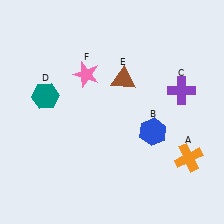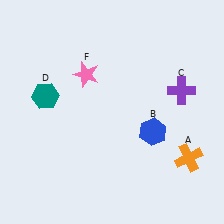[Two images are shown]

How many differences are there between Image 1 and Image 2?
There is 1 difference between the two images.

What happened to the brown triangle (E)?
The brown triangle (E) was removed in Image 2. It was in the top-right area of Image 1.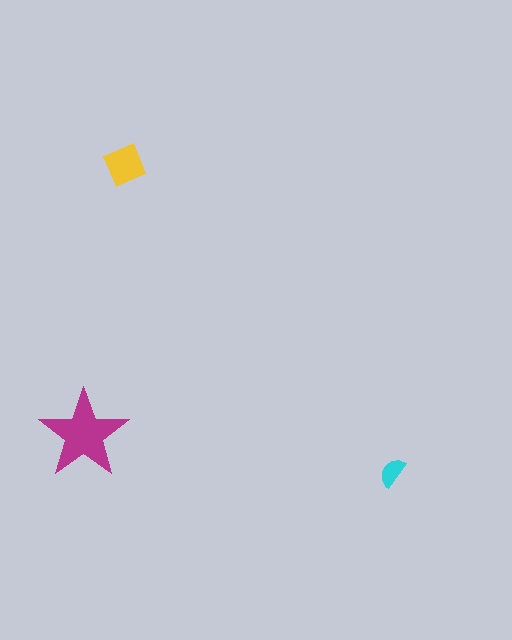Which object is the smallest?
The cyan semicircle.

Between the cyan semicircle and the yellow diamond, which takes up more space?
The yellow diamond.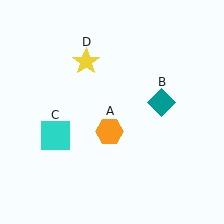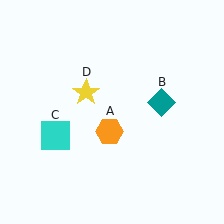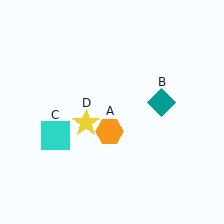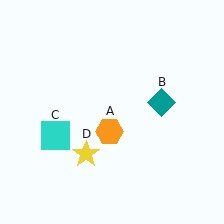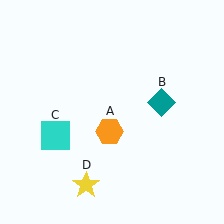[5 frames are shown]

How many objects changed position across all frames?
1 object changed position: yellow star (object D).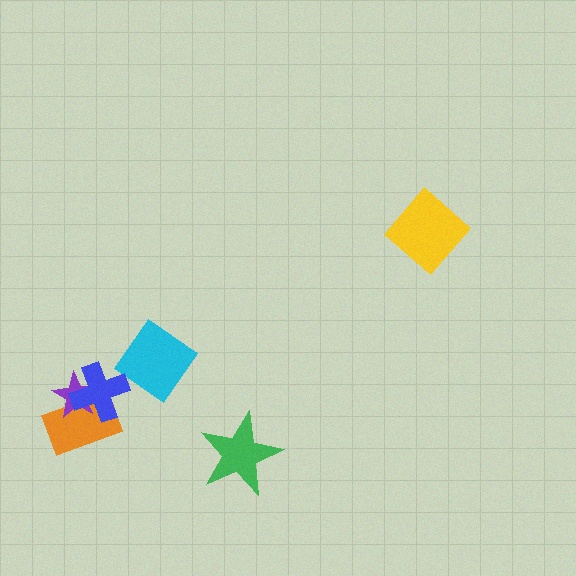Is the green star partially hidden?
No, no other shape covers it.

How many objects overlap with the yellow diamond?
0 objects overlap with the yellow diamond.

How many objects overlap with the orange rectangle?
2 objects overlap with the orange rectangle.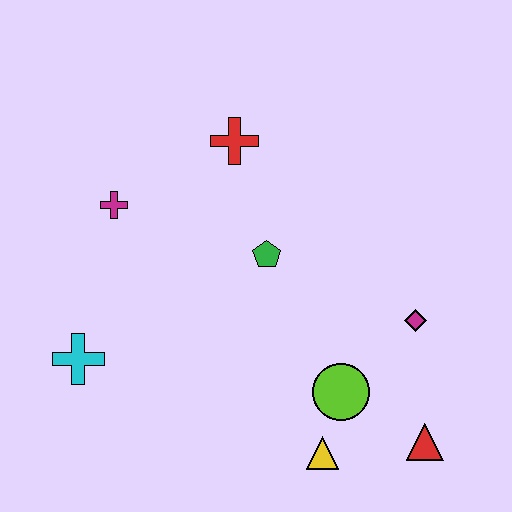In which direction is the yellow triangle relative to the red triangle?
The yellow triangle is to the left of the red triangle.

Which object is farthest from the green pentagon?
The red triangle is farthest from the green pentagon.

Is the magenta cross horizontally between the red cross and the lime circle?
No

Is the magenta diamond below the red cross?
Yes